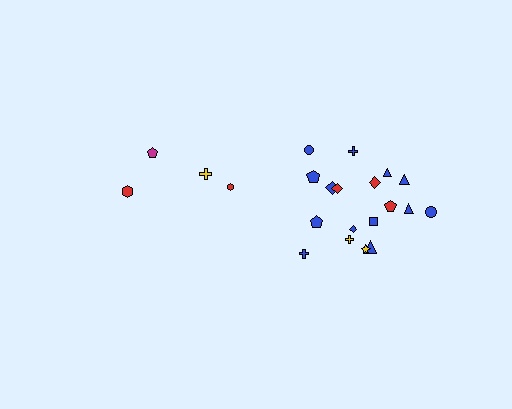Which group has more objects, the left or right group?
The right group.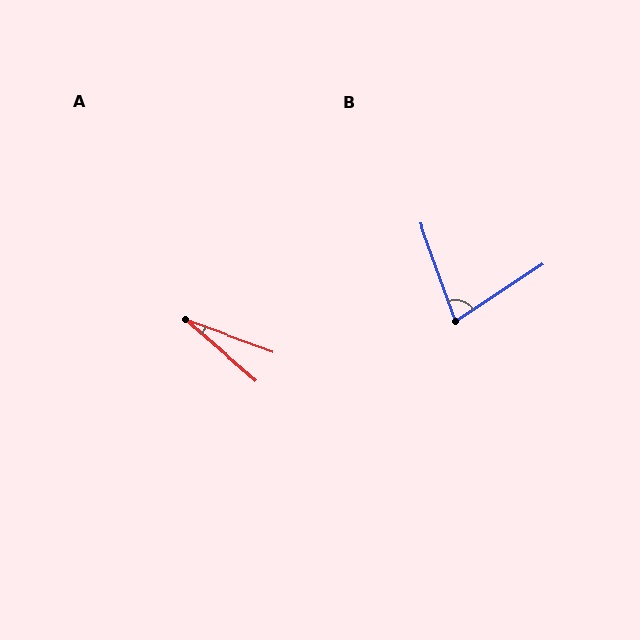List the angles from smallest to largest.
A (21°), B (76°).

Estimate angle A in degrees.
Approximately 21 degrees.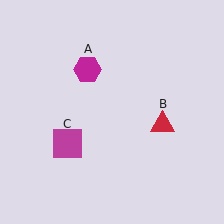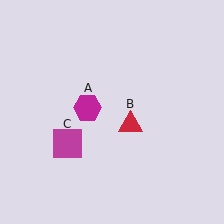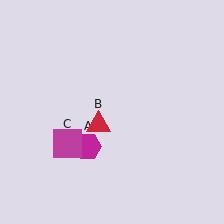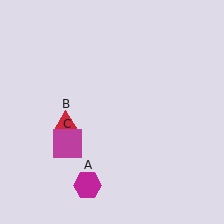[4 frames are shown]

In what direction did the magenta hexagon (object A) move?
The magenta hexagon (object A) moved down.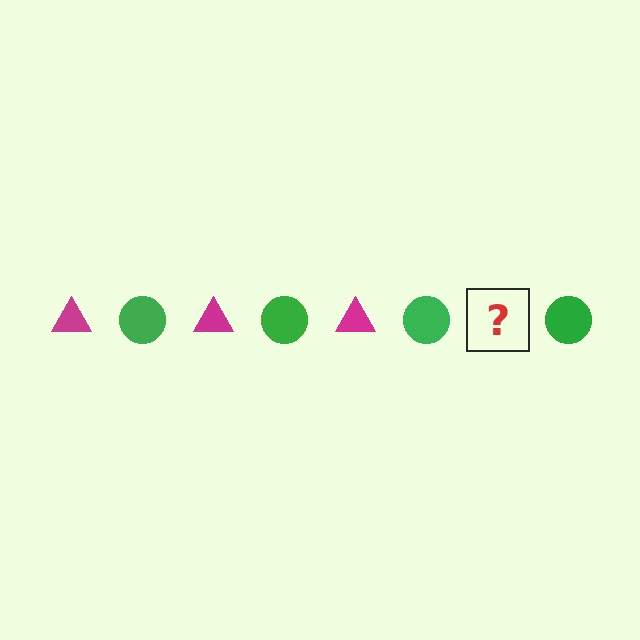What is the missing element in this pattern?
The missing element is a magenta triangle.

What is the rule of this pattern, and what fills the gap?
The rule is that the pattern alternates between magenta triangle and green circle. The gap should be filled with a magenta triangle.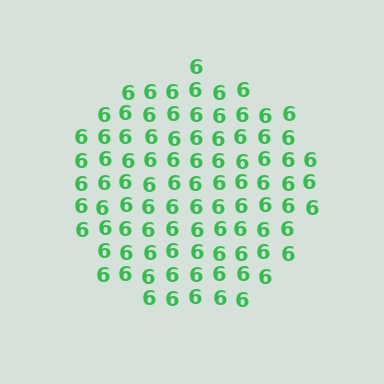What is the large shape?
The large shape is a circle.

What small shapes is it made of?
It is made of small digit 6's.